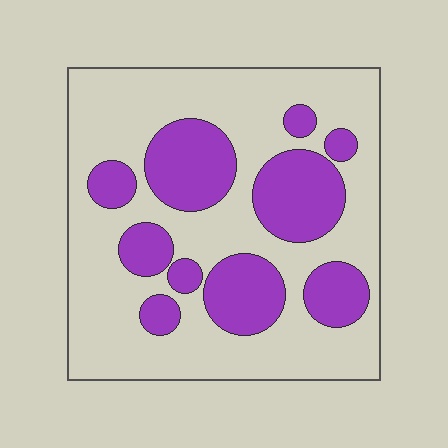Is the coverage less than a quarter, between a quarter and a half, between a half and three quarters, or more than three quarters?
Between a quarter and a half.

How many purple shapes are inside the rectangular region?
10.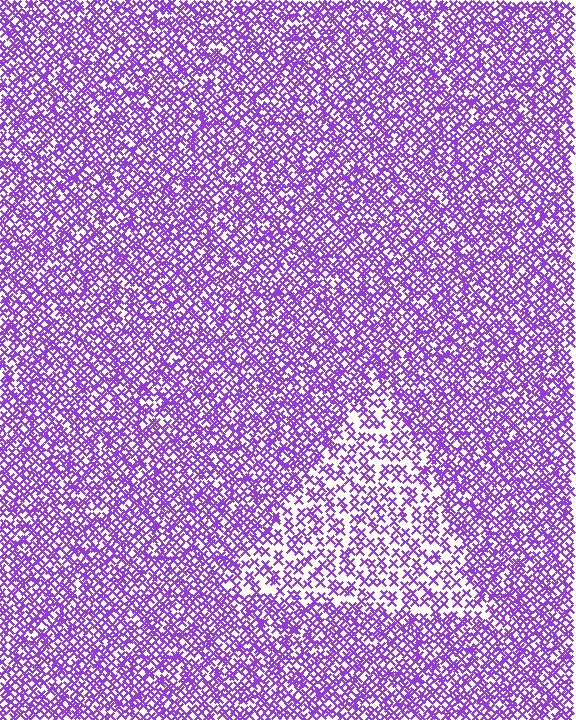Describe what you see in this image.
The image contains small purple elements arranged at two different densities. A triangle-shaped region is visible where the elements are less densely packed than the surrounding area.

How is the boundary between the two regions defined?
The boundary is defined by a change in element density (approximately 1.8x ratio). All elements are the same color, size, and shape.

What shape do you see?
I see a triangle.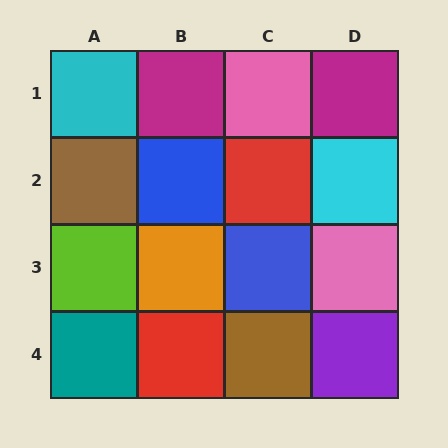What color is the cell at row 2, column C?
Red.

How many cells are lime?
1 cell is lime.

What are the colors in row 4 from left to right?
Teal, red, brown, purple.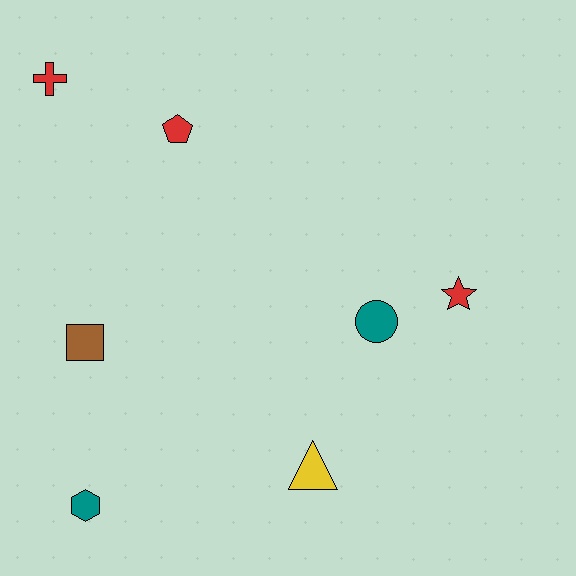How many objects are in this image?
There are 7 objects.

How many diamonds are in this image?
There are no diamonds.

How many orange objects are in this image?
There are no orange objects.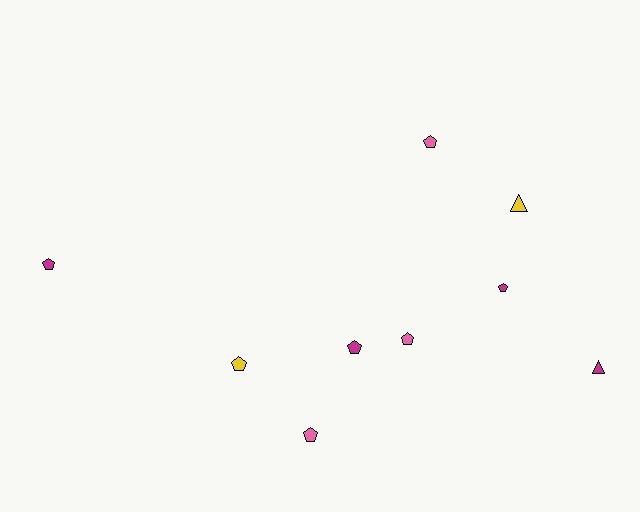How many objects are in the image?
There are 9 objects.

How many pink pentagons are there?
There are 3 pink pentagons.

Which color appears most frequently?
Magenta, with 4 objects.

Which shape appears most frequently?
Pentagon, with 7 objects.